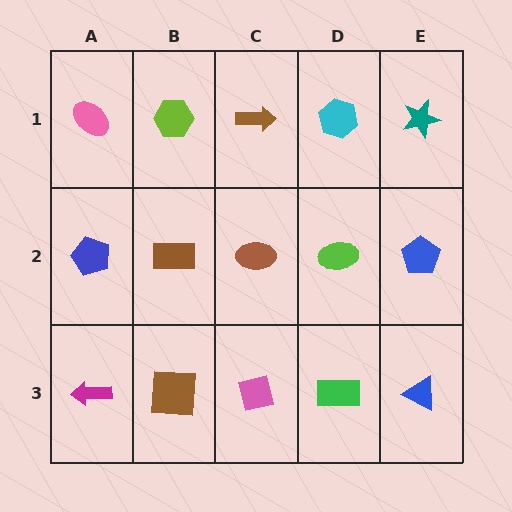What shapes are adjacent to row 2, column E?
A teal star (row 1, column E), a blue triangle (row 3, column E), a lime ellipse (row 2, column D).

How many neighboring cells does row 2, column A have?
3.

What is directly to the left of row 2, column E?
A lime ellipse.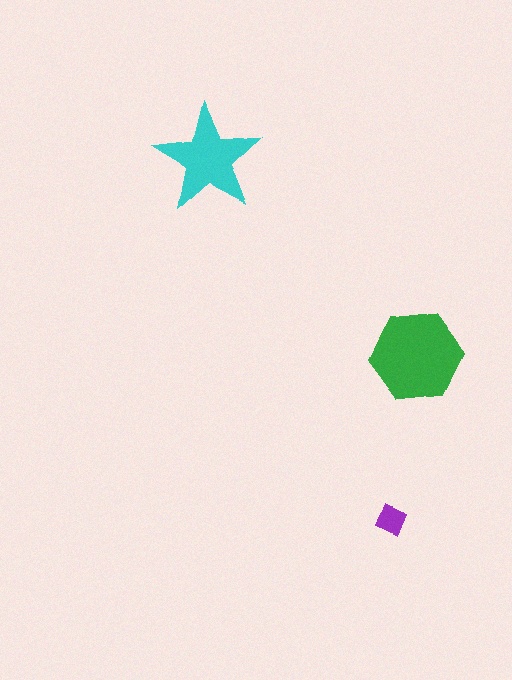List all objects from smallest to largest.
The purple diamond, the cyan star, the green hexagon.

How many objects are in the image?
There are 3 objects in the image.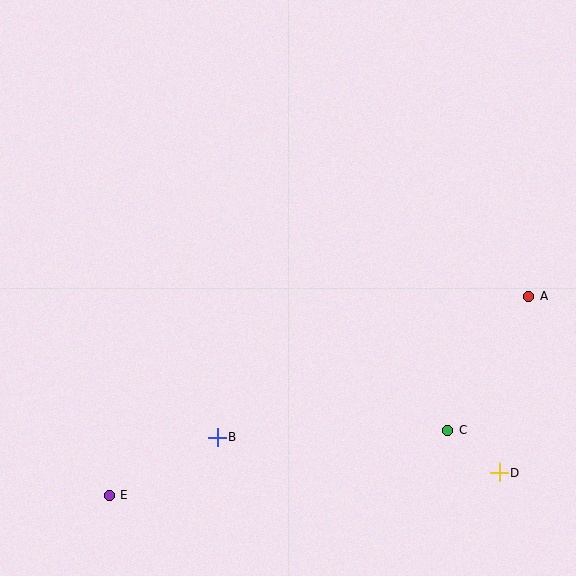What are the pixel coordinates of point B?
Point B is at (217, 437).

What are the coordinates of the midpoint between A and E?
The midpoint between A and E is at (319, 396).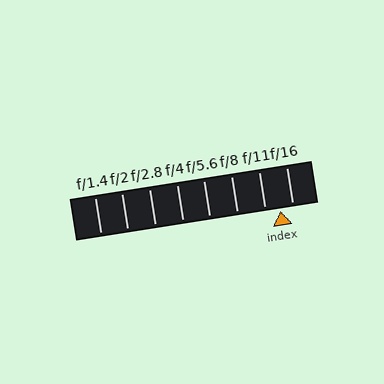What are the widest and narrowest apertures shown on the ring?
The widest aperture shown is f/1.4 and the narrowest is f/16.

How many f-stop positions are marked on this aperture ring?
There are 8 f-stop positions marked.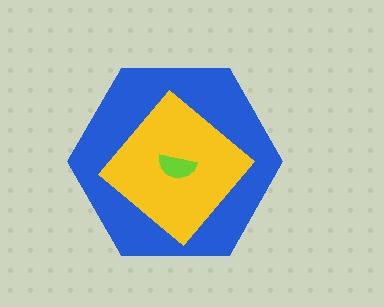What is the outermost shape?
The blue hexagon.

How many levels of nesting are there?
3.